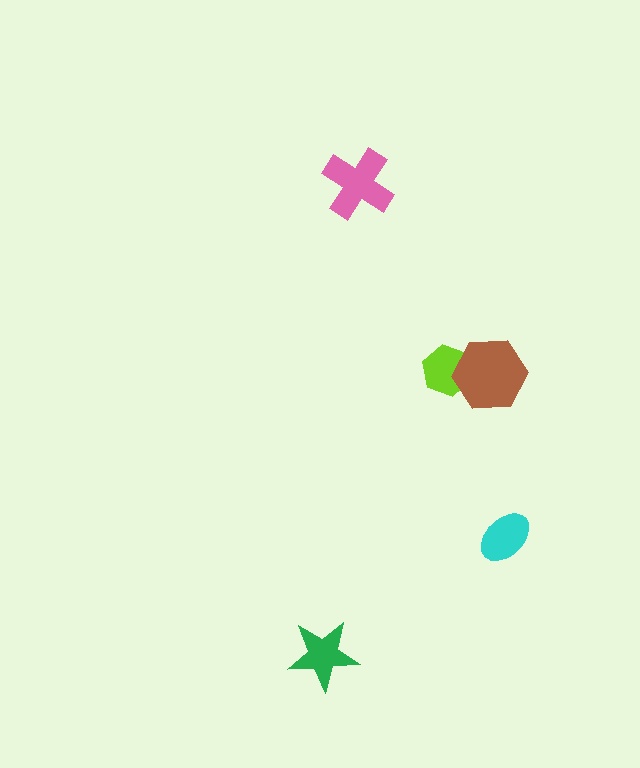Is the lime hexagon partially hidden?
Yes, it is partially covered by another shape.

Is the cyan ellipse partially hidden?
No, no other shape covers it.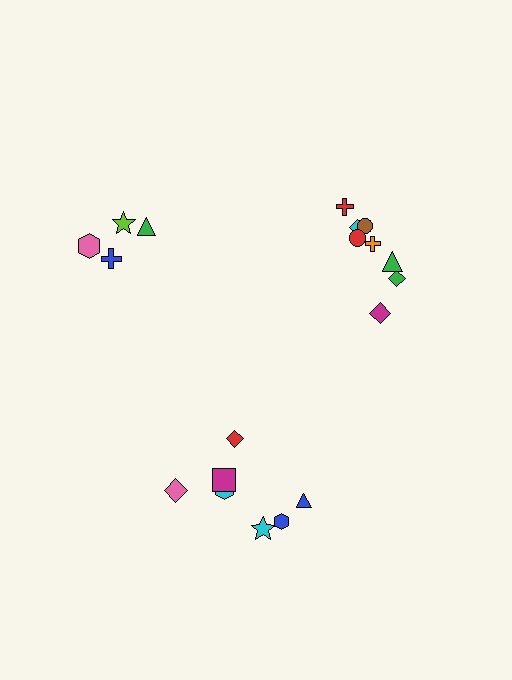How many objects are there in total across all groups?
There are 19 objects.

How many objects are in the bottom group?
There are 7 objects.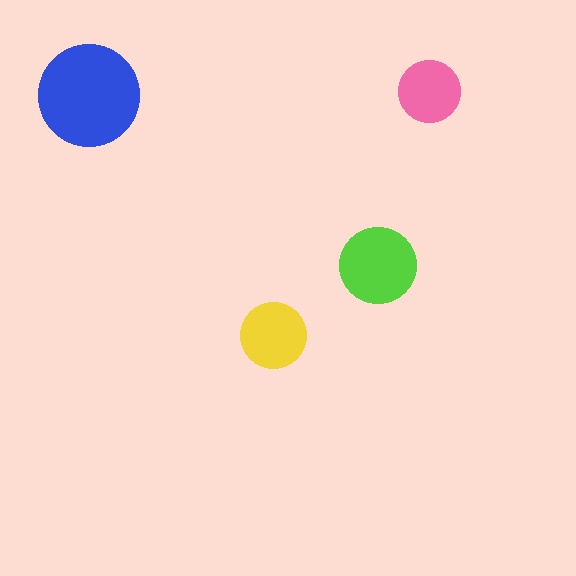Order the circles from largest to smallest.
the blue one, the lime one, the yellow one, the pink one.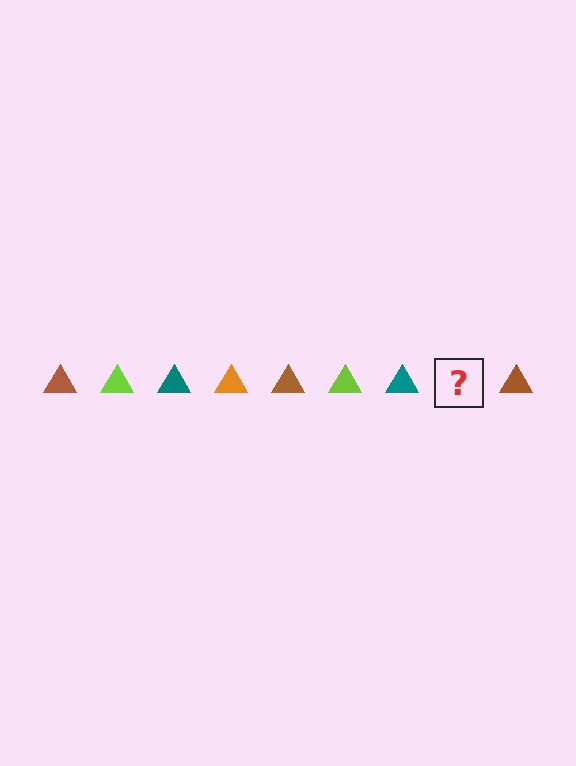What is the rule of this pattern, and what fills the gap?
The rule is that the pattern cycles through brown, lime, teal, orange triangles. The gap should be filled with an orange triangle.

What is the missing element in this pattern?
The missing element is an orange triangle.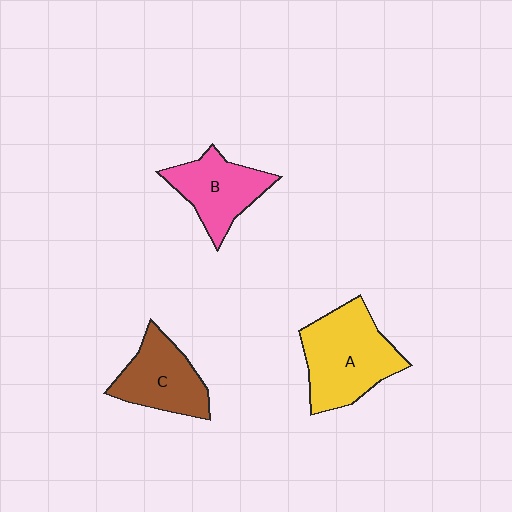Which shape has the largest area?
Shape A (yellow).